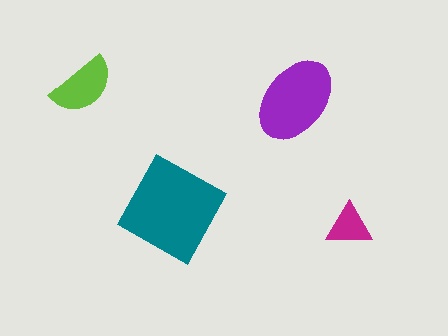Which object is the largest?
The teal square.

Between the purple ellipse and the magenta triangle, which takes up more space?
The purple ellipse.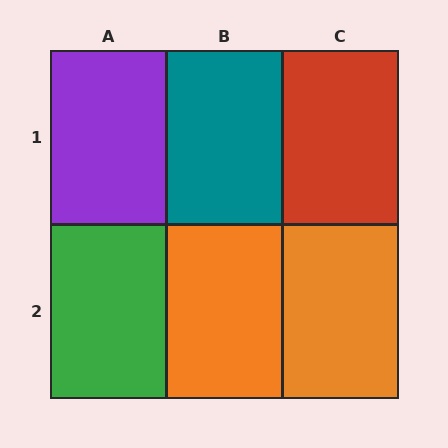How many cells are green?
1 cell is green.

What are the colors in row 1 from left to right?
Purple, teal, red.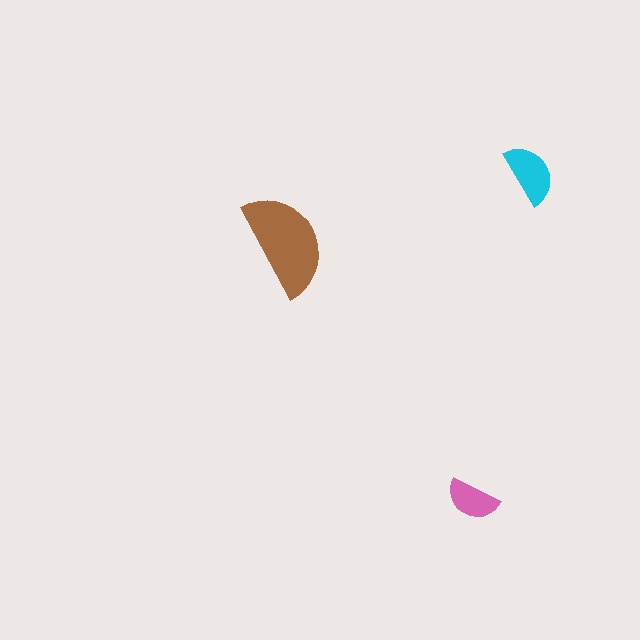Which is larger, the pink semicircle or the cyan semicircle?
The cyan one.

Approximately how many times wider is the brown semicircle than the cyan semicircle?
About 1.5 times wider.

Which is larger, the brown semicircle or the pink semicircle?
The brown one.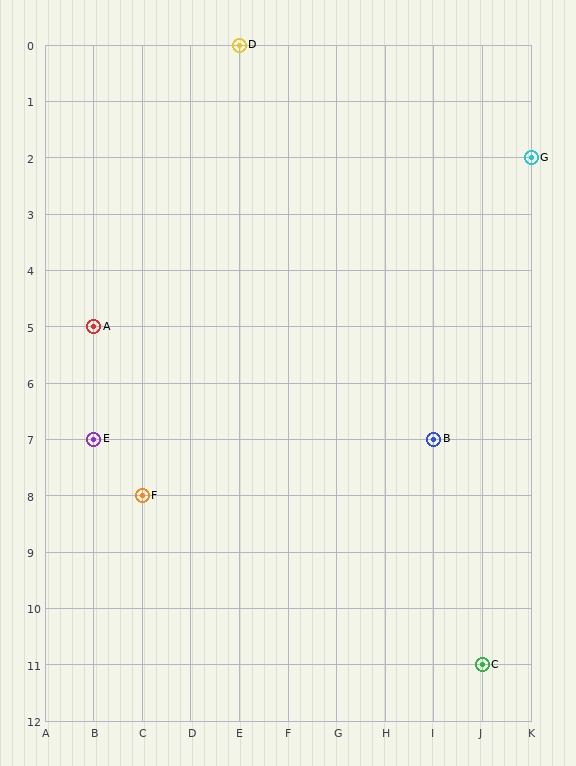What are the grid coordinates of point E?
Point E is at grid coordinates (B, 7).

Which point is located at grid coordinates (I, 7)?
Point B is at (I, 7).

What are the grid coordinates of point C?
Point C is at grid coordinates (J, 11).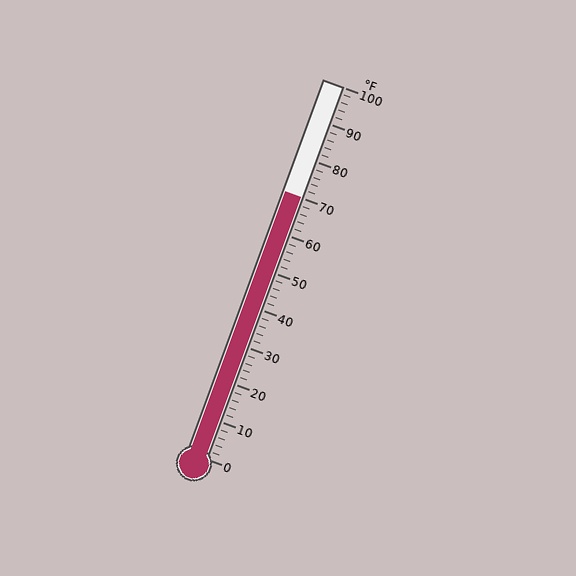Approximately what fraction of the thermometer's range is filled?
The thermometer is filled to approximately 70% of its range.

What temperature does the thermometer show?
The thermometer shows approximately 70°F.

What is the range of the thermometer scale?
The thermometer scale ranges from 0°F to 100°F.